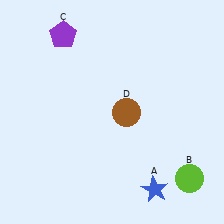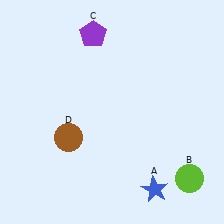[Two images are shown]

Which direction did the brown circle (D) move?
The brown circle (D) moved left.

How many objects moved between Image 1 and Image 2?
2 objects moved between the two images.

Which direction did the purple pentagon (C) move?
The purple pentagon (C) moved right.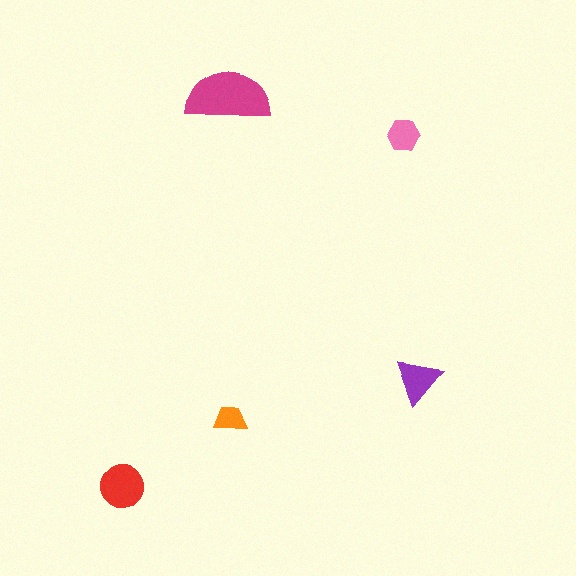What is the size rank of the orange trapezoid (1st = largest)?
5th.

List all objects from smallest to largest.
The orange trapezoid, the pink hexagon, the purple triangle, the red circle, the magenta semicircle.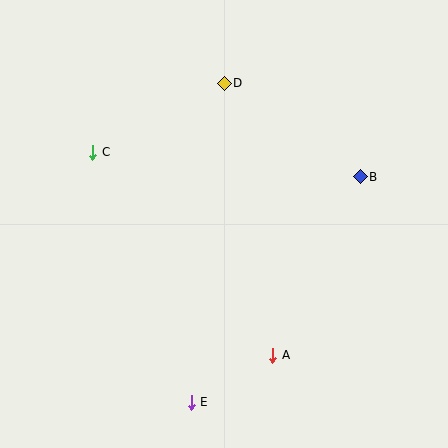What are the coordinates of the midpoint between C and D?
The midpoint between C and D is at (158, 118).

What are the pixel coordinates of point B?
Point B is at (360, 177).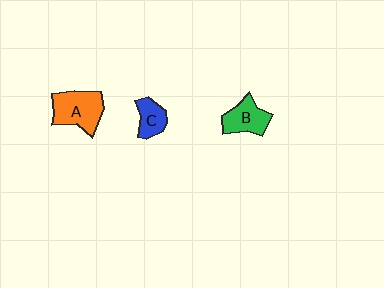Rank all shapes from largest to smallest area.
From largest to smallest: A (orange), B (green), C (blue).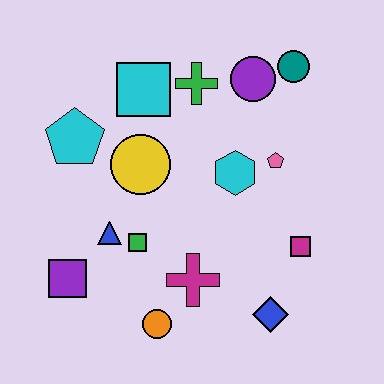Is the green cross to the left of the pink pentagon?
Yes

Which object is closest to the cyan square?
The green cross is closest to the cyan square.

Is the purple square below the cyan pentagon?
Yes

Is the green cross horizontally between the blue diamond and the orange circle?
Yes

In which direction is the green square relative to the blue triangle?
The green square is to the right of the blue triangle.